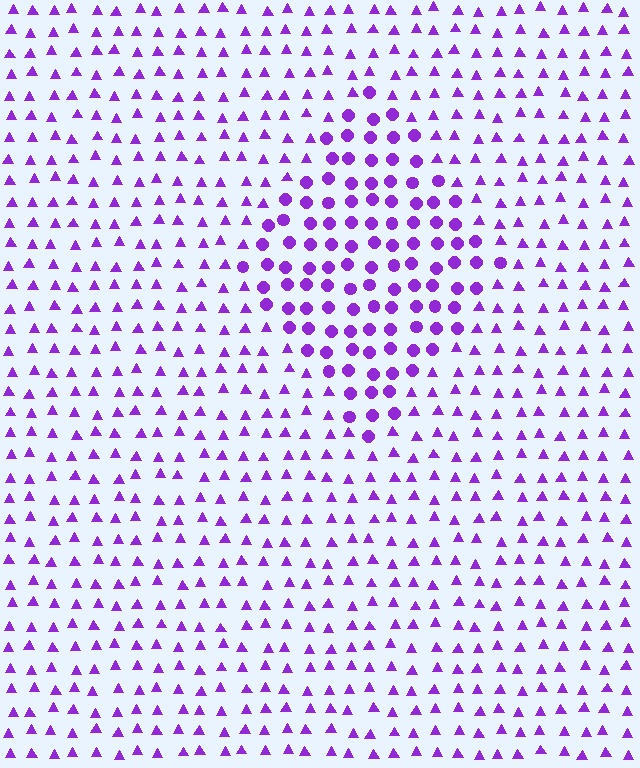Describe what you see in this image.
The image is filled with small purple elements arranged in a uniform grid. A diamond-shaped region contains circles, while the surrounding area contains triangles. The boundary is defined purely by the change in element shape.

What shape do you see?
I see a diamond.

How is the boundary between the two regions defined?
The boundary is defined by a change in element shape: circles inside vs. triangles outside. All elements share the same color and spacing.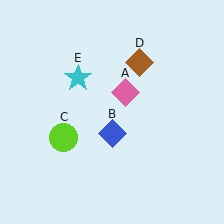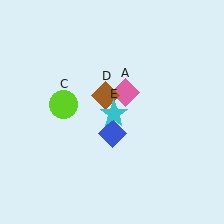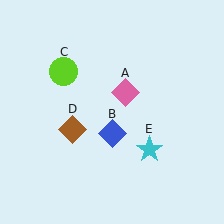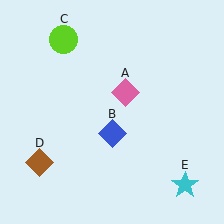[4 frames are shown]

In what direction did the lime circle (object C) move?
The lime circle (object C) moved up.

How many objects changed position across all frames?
3 objects changed position: lime circle (object C), brown diamond (object D), cyan star (object E).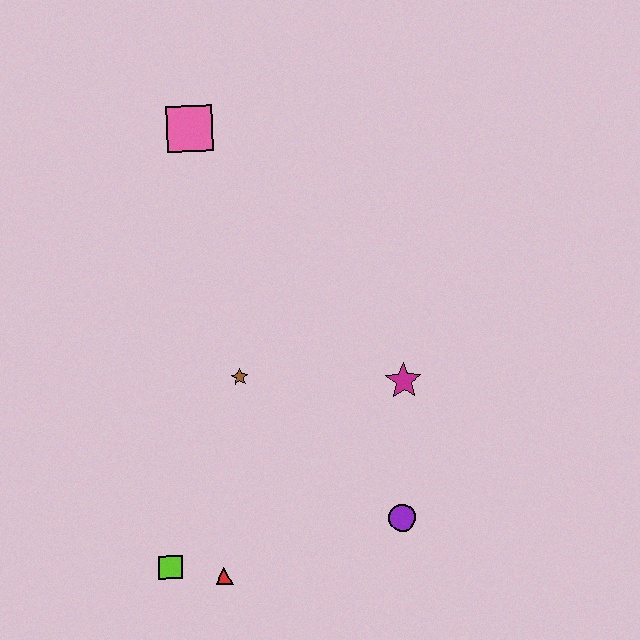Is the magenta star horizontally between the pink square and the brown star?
No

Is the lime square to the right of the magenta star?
No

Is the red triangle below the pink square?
Yes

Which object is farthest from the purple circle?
The pink square is farthest from the purple circle.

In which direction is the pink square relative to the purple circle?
The pink square is above the purple circle.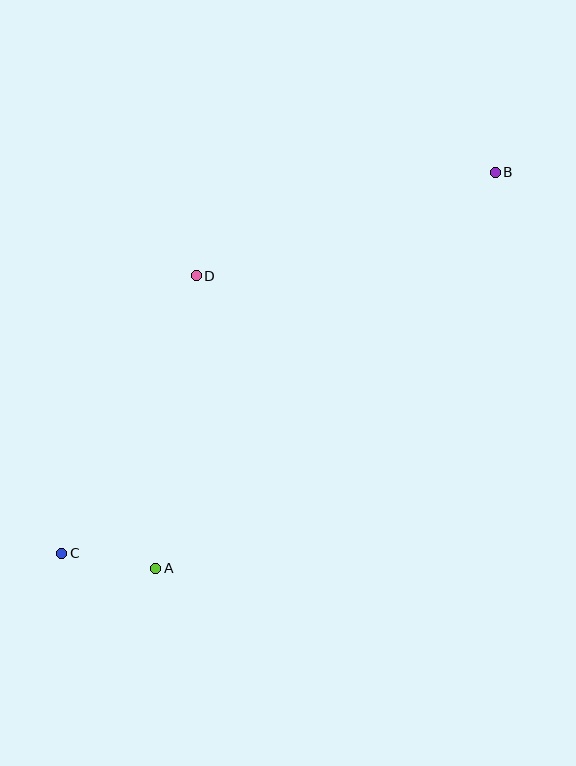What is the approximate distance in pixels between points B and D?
The distance between B and D is approximately 317 pixels.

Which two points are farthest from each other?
Points B and C are farthest from each other.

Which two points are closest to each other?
Points A and C are closest to each other.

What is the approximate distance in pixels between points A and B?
The distance between A and B is approximately 522 pixels.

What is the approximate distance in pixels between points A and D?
The distance between A and D is approximately 295 pixels.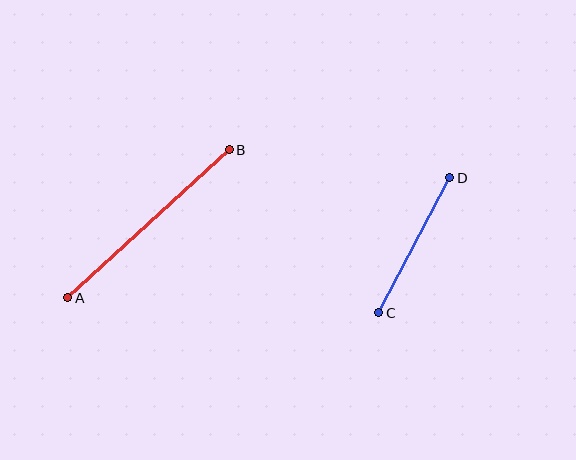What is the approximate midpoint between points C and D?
The midpoint is at approximately (414, 245) pixels.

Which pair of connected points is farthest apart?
Points A and B are farthest apart.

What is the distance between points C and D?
The distance is approximately 152 pixels.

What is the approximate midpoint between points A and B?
The midpoint is at approximately (149, 224) pixels.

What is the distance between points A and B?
The distance is approximately 219 pixels.